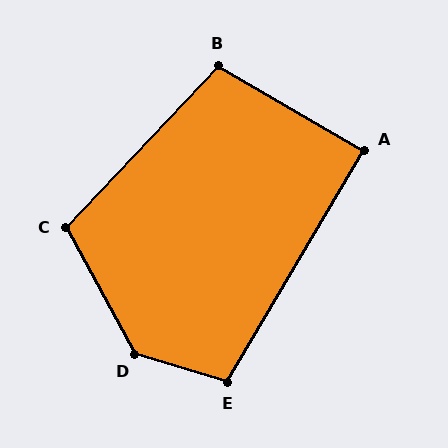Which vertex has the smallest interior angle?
A, at approximately 90 degrees.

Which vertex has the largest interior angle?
D, at approximately 135 degrees.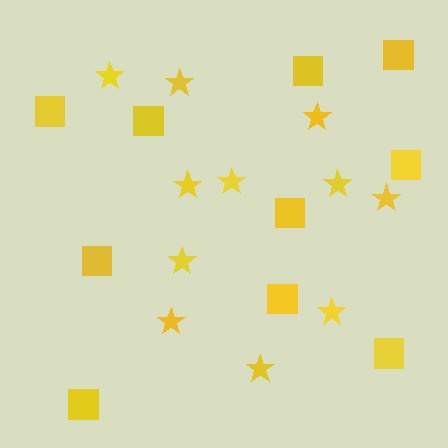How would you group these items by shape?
There are 2 groups: one group of squares (10) and one group of stars (11).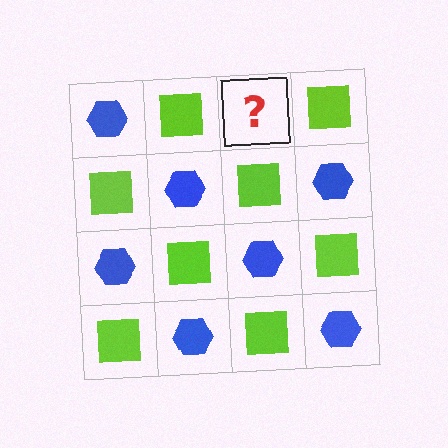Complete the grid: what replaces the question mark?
The question mark should be replaced with a blue hexagon.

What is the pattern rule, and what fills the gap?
The rule is that it alternates blue hexagon and lime square in a checkerboard pattern. The gap should be filled with a blue hexagon.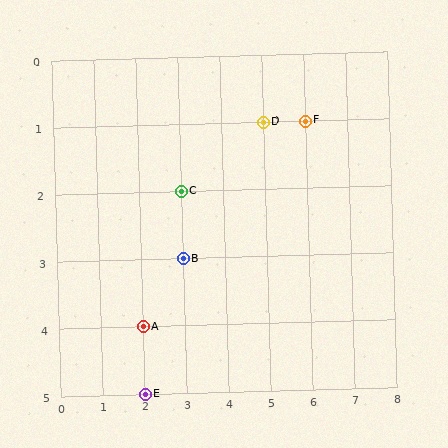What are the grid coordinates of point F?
Point F is at grid coordinates (6, 1).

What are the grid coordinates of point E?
Point E is at grid coordinates (2, 5).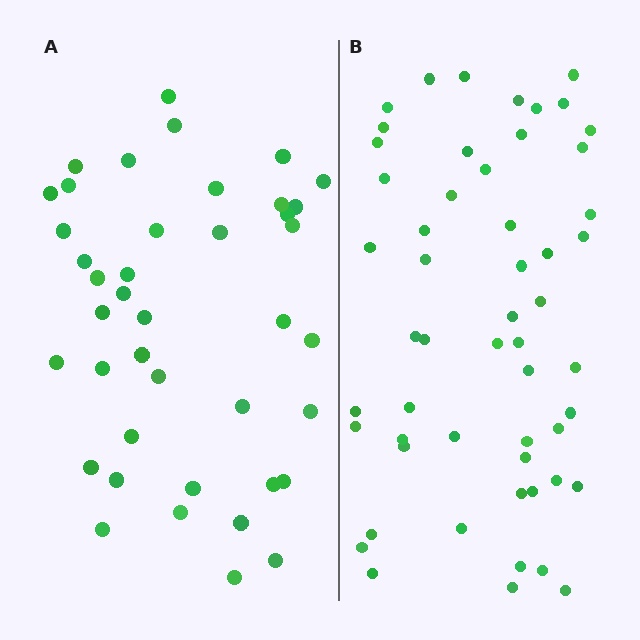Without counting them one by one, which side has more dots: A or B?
Region B (the right region) has more dots.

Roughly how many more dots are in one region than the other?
Region B has approximately 15 more dots than region A.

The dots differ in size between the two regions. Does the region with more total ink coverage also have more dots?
No. Region A has more total ink coverage because its dots are larger, but region B actually contains more individual dots. Total area can be misleading — the number of items is what matters here.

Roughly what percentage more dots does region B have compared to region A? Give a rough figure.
About 30% more.